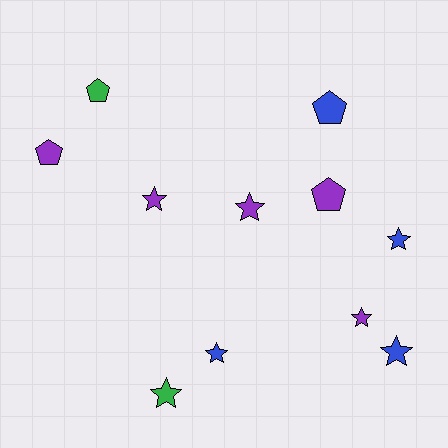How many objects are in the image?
There are 11 objects.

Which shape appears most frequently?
Star, with 7 objects.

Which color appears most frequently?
Purple, with 5 objects.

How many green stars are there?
There is 1 green star.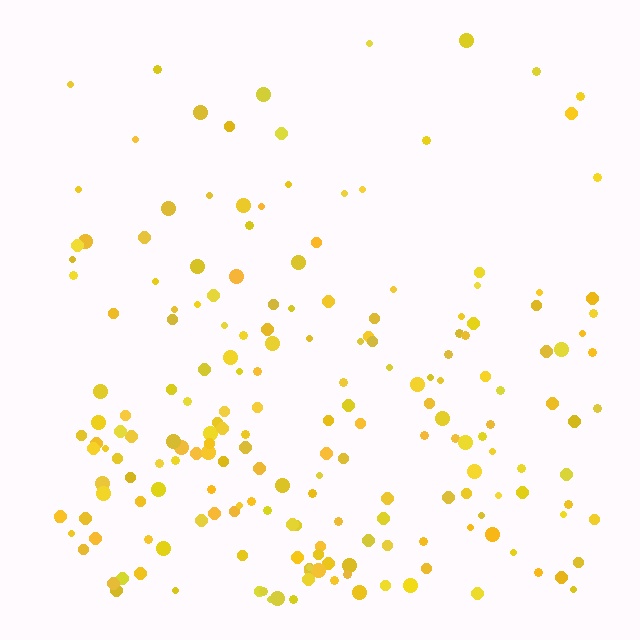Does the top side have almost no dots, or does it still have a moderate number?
Still a moderate number, just noticeably fewer than the bottom.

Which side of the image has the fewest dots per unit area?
The top.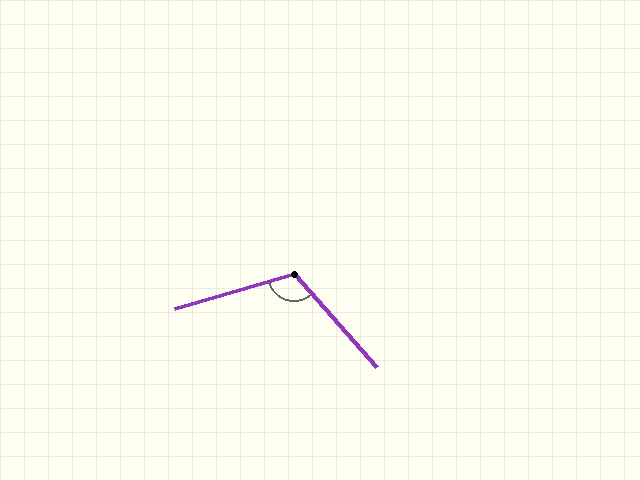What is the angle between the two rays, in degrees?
Approximately 115 degrees.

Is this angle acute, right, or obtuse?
It is obtuse.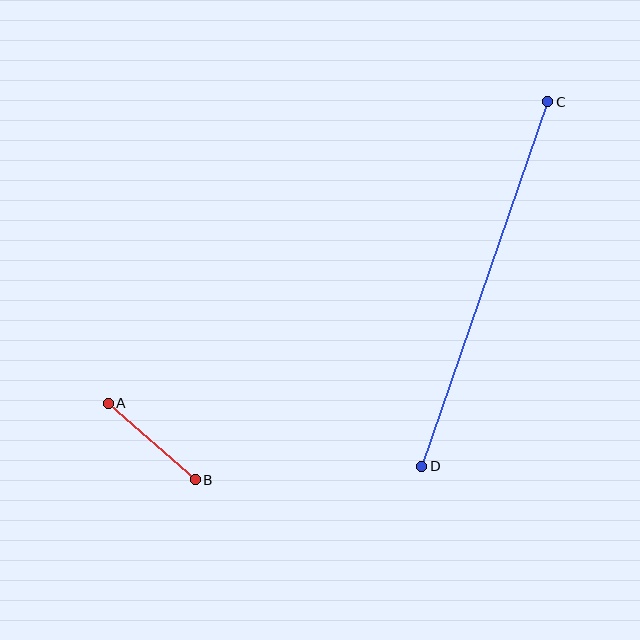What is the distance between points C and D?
The distance is approximately 386 pixels.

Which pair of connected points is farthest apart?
Points C and D are farthest apart.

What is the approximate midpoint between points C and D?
The midpoint is at approximately (485, 284) pixels.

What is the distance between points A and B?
The distance is approximately 116 pixels.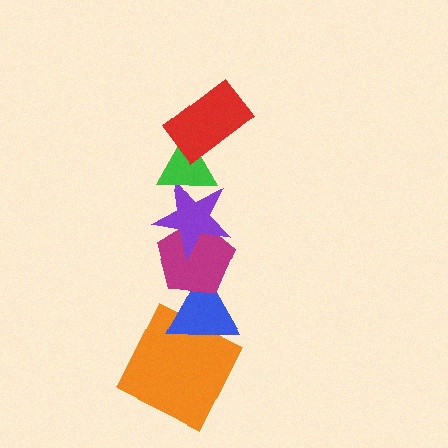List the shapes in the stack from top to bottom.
From top to bottom: the red rectangle, the green triangle, the purple star, the magenta pentagon, the blue triangle, the orange square.